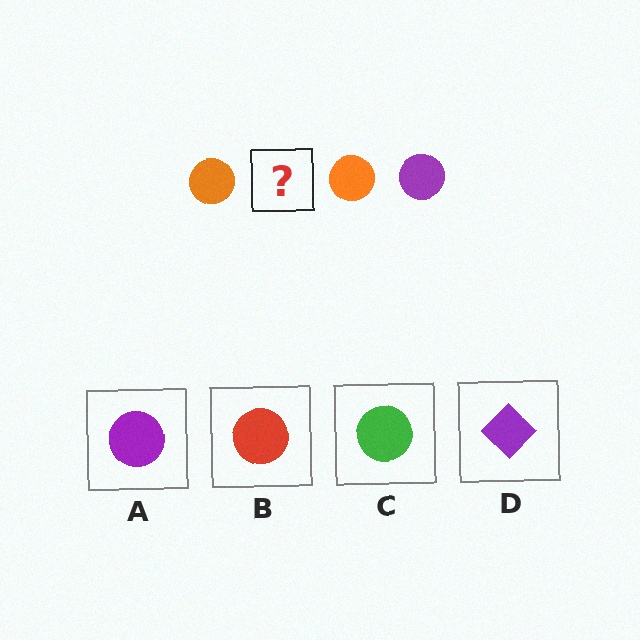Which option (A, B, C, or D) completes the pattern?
A.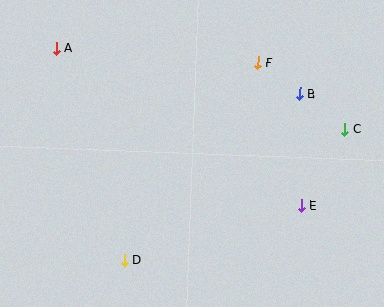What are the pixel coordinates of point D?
Point D is at (124, 260).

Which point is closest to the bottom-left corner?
Point D is closest to the bottom-left corner.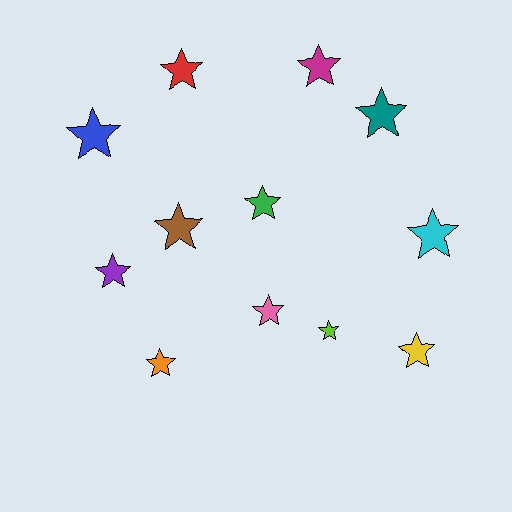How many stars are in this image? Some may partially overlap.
There are 12 stars.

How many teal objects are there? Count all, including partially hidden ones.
There is 1 teal object.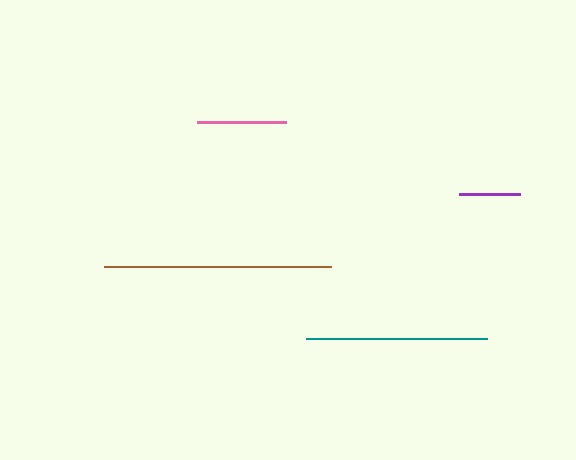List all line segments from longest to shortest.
From longest to shortest: brown, teal, pink, purple.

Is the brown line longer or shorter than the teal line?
The brown line is longer than the teal line.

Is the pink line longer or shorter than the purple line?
The pink line is longer than the purple line.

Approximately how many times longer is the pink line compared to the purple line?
The pink line is approximately 1.5 times the length of the purple line.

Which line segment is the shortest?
The purple line is the shortest at approximately 61 pixels.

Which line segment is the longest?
The brown line is the longest at approximately 226 pixels.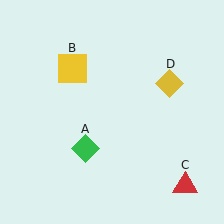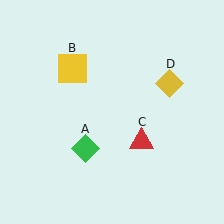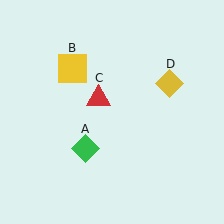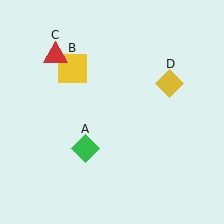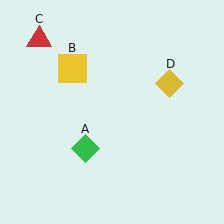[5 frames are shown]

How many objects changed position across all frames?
1 object changed position: red triangle (object C).